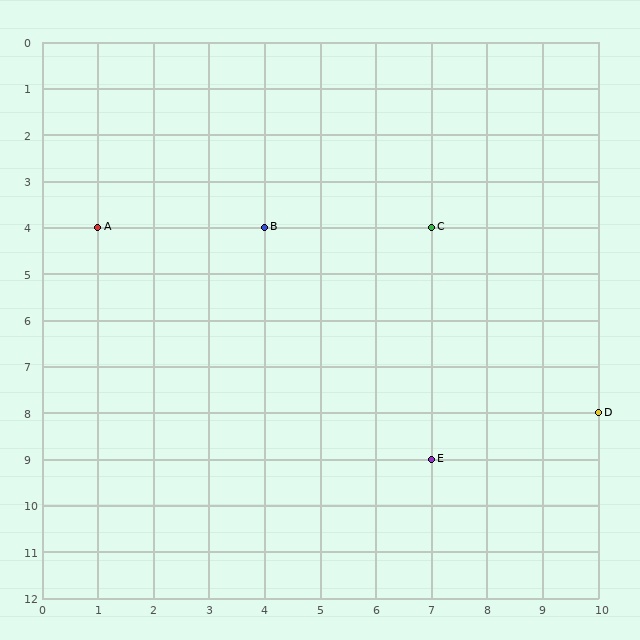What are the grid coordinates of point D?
Point D is at grid coordinates (10, 8).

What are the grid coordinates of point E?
Point E is at grid coordinates (7, 9).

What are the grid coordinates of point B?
Point B is at grid coordinates (4, 4).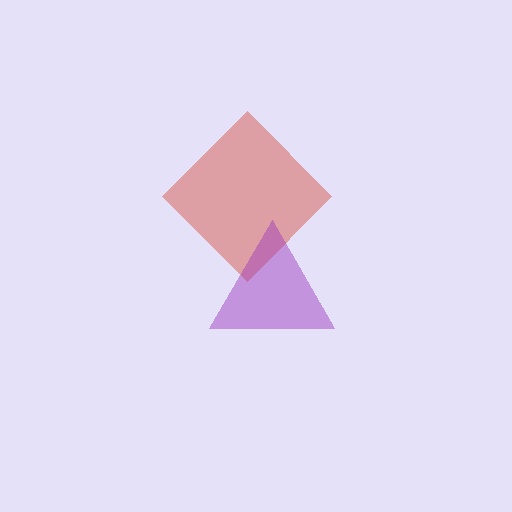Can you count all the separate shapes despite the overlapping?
Yes, there are 2 separate shapes.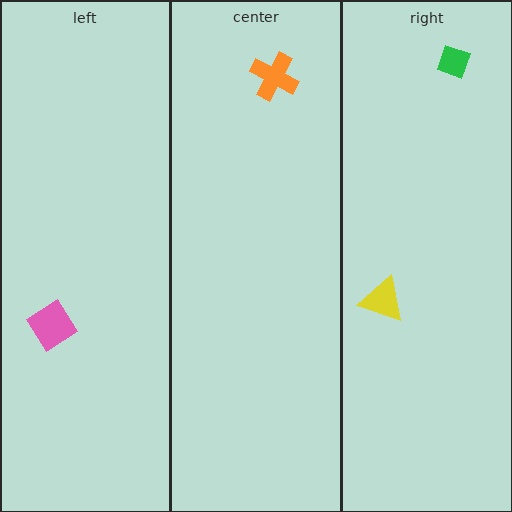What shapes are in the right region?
The green diamond, the yellow triangle.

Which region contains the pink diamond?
The left region.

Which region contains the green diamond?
The right region.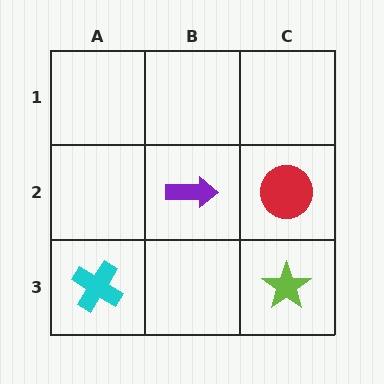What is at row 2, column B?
A purple arrow.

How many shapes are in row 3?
2 shapes.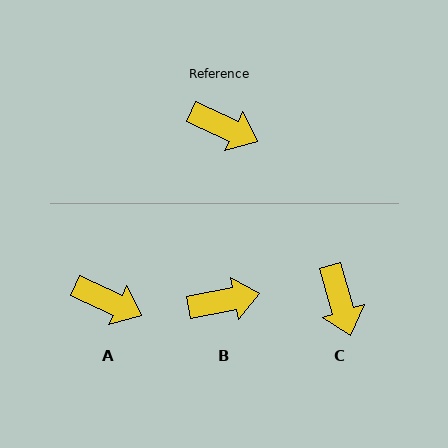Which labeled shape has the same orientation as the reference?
A.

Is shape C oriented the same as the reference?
No, it is off by about 49 degrees.